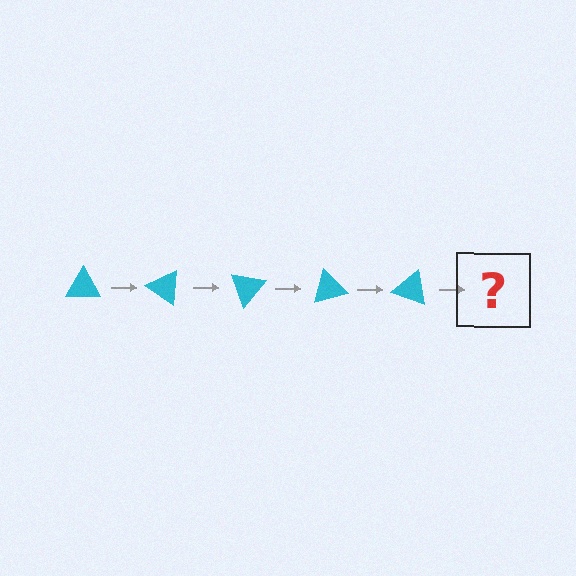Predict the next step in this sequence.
The next step is a cyan triangle rotated 175 degrees.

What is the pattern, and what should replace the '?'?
The pattern is that the triangle rotates 35 degrees each step. The '?' should be a cyan triangle rotated 175 degrees.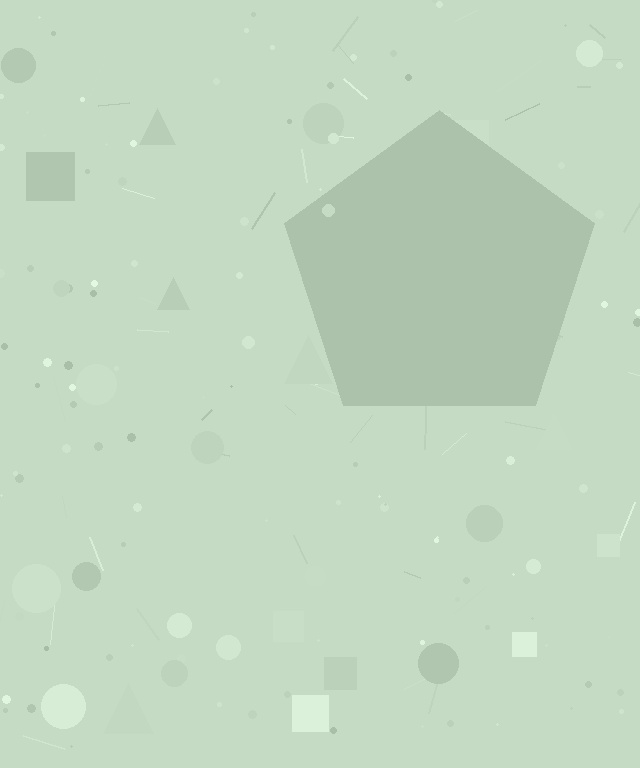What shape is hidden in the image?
A pentagon is hidden in the image.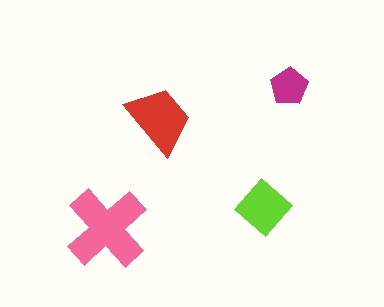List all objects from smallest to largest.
The magenta pentagon, the lime diamond, the red trapezoid, the pink cross.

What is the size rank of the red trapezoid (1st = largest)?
2nd.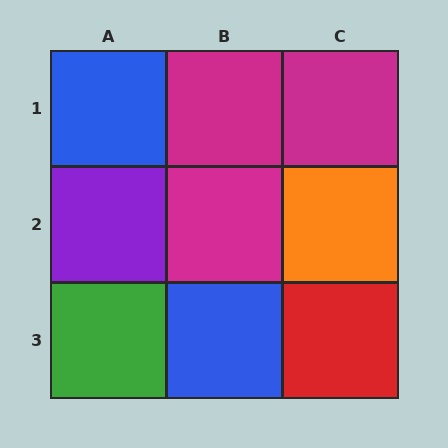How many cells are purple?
1 cell is purple.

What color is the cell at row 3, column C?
Red.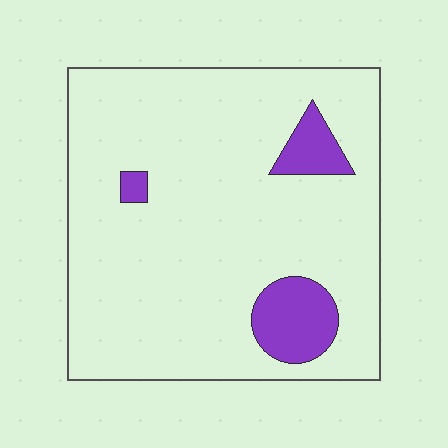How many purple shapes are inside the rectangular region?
3.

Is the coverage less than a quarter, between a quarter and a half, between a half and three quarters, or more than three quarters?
Less than a quarter.